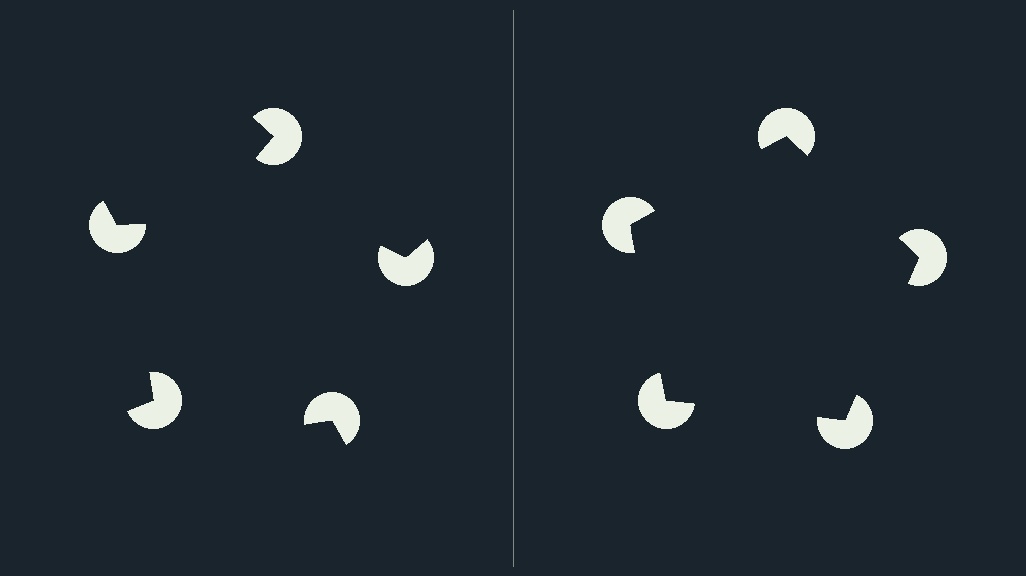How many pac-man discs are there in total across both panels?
10 — 5 on each side.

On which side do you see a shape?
An illusory pentagon appears on the right side. On the left side the wedge cuts are rotated, so no coherent shape forms.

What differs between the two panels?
The pac-man discs are positioned identically on both sides; only the wedge orientations differ. On the right they align to a pentagon; on the left they are misaligned.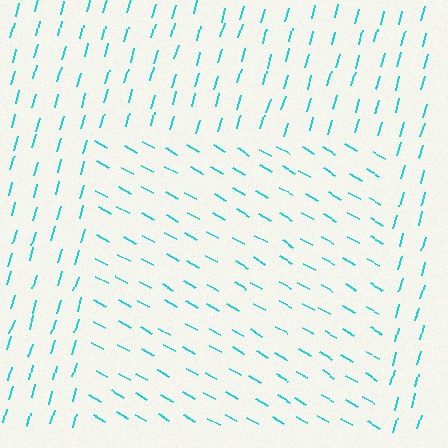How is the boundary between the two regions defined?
The boundary is defined purely by a change in line orientation (approximately 76 degrees difference). All lines are the same color and thickness.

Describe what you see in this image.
The image is filled with small cyan line segments. A rectangle region in the image has lines oriented differently from the surrounding lines, creating a visible texture boundary.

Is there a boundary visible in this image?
Yes, there is a texture boundary formed by a change in line orientation.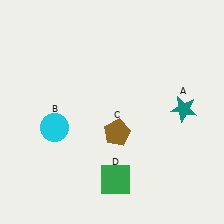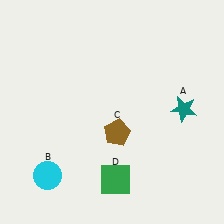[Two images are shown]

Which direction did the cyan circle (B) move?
The cyan circle (B) moved down.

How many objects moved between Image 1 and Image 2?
1 object moved between the two images.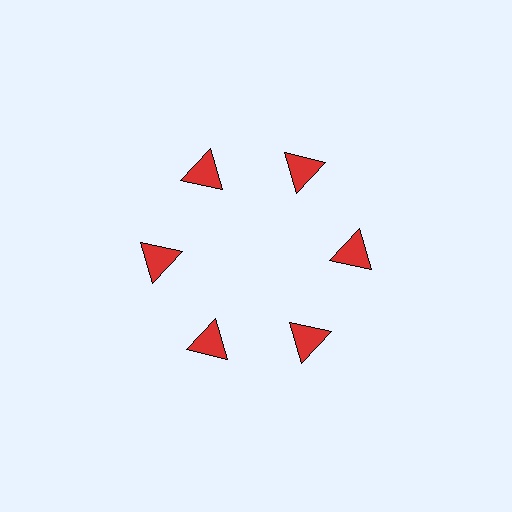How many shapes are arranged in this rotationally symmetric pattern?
There are 6 shapes, arranged in 6 groups of 1.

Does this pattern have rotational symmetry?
Yes, this pattern has 6-fold rotational symmetry. It looks the same after rotating 60 degrees around the center.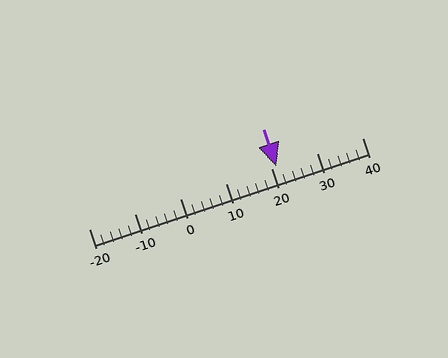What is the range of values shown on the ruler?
The ruler shows values from -20 to 40.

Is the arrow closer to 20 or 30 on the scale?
The arrow is closer to 20.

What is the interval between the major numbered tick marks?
The major tick marks are spaced 10 units apart.